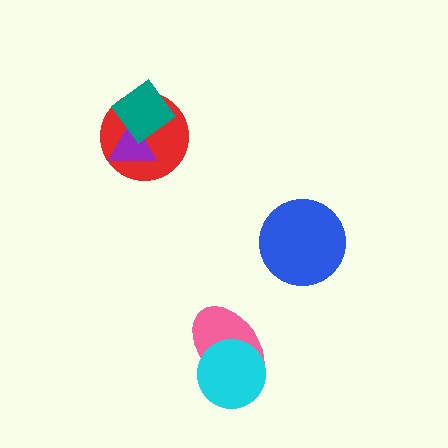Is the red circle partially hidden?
Yes, it is partially covered by another shape.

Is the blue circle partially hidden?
No, no other shape covers it.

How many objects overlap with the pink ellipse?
1 object overlaps with the pink ellipse.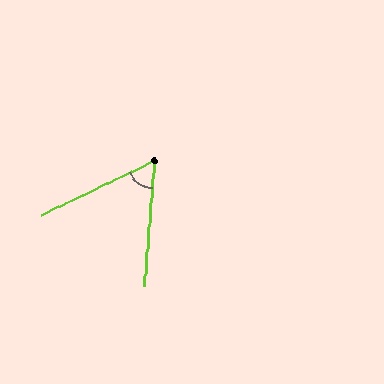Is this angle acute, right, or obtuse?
It is acute.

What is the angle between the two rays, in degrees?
Approximately 60 degrees.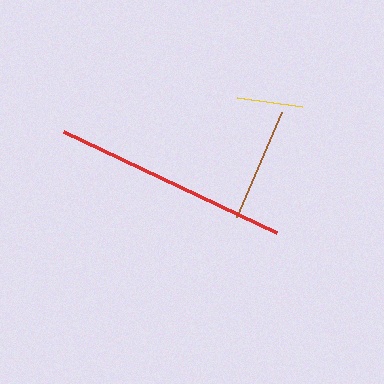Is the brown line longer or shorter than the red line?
The red line is longer than the brown line.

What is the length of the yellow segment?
The yellow segment is approximately 65 pixels long.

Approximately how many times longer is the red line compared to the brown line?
The red line is approximately 2.1 times the length of the brown line.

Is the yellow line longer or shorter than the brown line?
The brown line is longer than the yellow line.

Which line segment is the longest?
The red line is the longest at approximately 236 pixels.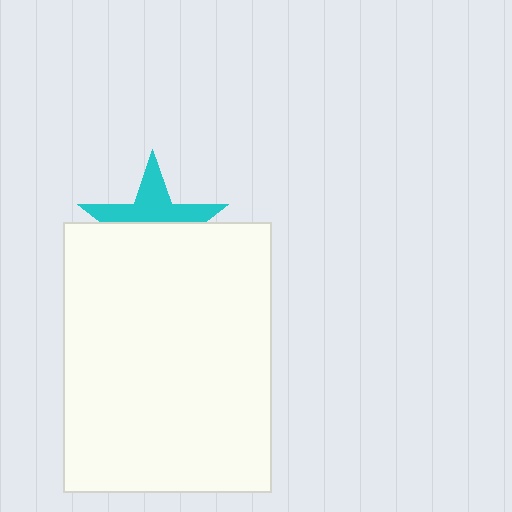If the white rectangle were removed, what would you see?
You would see the complete cyan star.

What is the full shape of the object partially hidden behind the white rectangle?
The partially hidden object is a cyan star.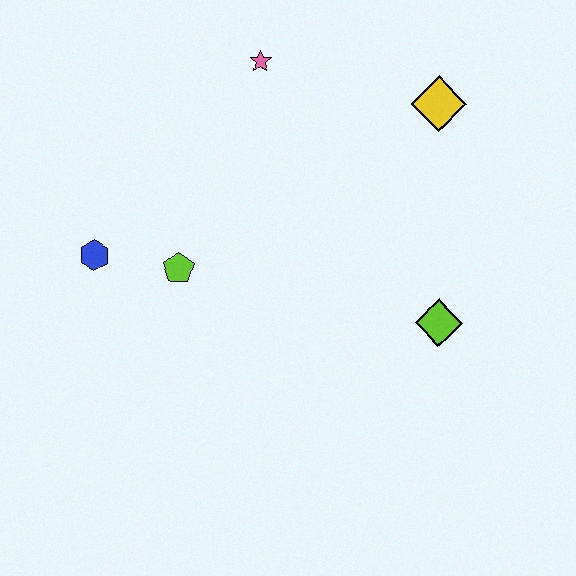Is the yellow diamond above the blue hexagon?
Yes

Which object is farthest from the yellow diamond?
The blue hexagon is farthest from the yellow diamond.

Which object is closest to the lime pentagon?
The blue hexagon is closest to the lime pentagon.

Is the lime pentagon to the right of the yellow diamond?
No